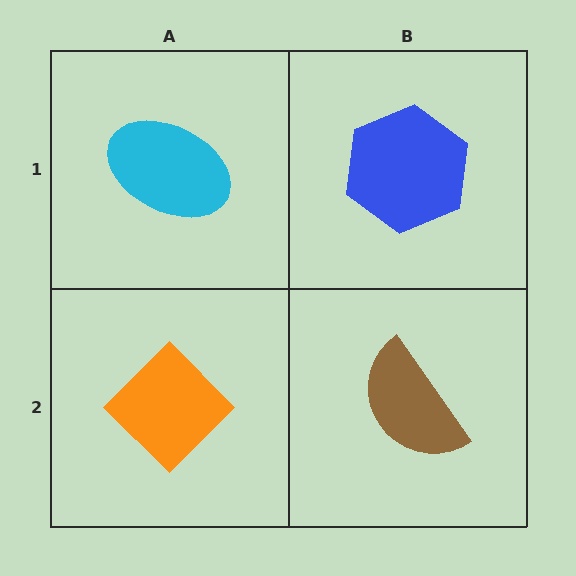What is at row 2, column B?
A brown semicircle.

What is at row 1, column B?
A blue hexagon.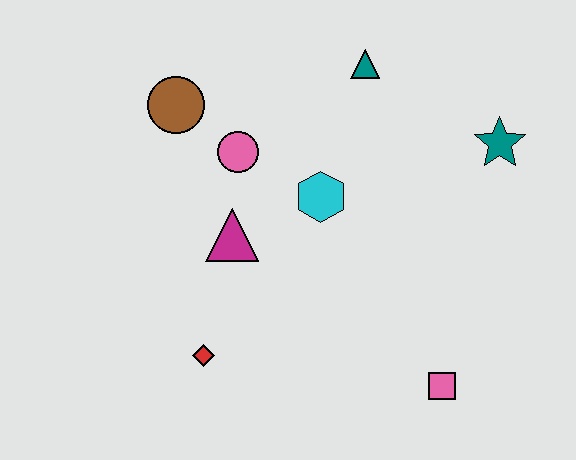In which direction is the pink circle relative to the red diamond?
The pink circle is above the red diamond.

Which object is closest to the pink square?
The cyan hexagon is closest to the pink square.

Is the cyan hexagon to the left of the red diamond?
No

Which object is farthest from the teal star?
The red diamond is farthest from the teal star.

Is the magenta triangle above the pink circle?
No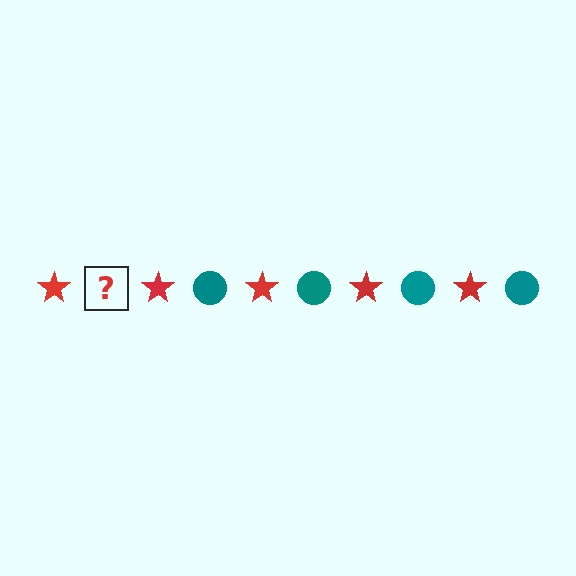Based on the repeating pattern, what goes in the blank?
The blank should be a teal circle.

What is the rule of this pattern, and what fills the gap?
The rule is that the pattern alternates between red star and teal circle. The gap should be filled with a teal circle.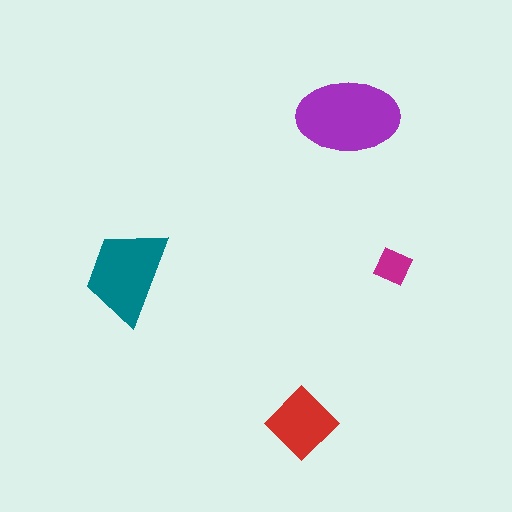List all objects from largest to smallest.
The purple ellipse, the teal trapezoid, the red diamond, the magenta square.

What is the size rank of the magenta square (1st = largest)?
4th.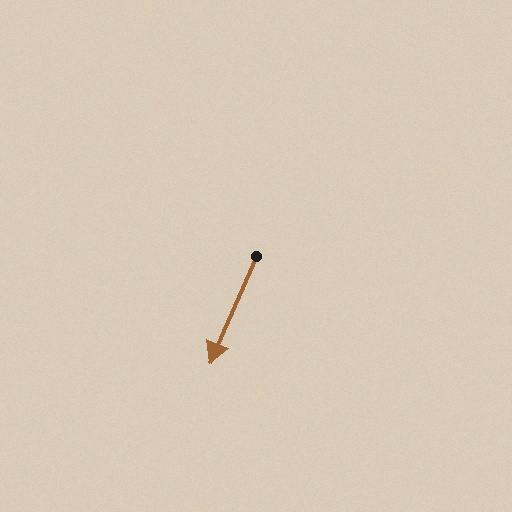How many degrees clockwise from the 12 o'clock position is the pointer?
Approximately 204 degrees.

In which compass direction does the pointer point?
Southwest.